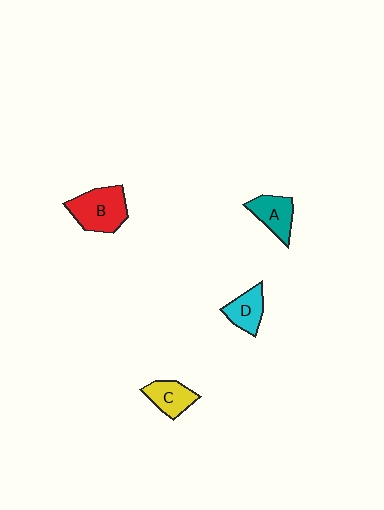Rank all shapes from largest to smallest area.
From largest to smallest: B (red), A (teal), D (cyan), C (yellow).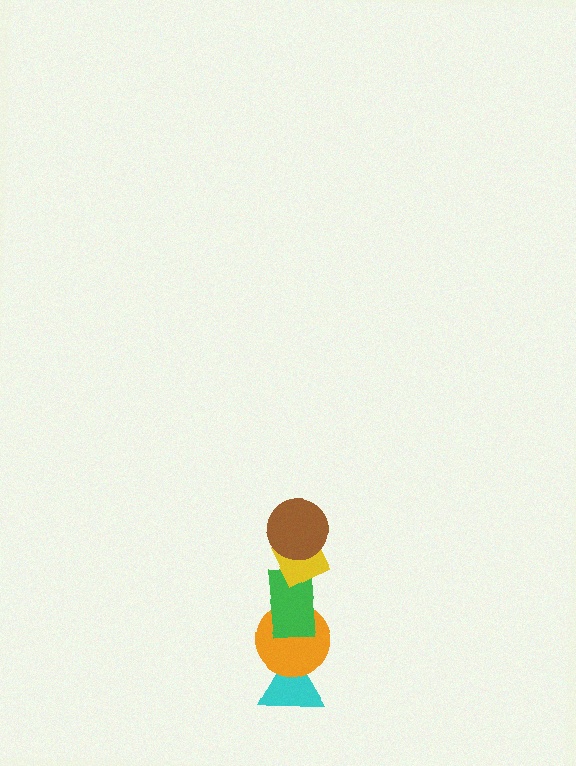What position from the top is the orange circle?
The orange circle is 4th from the top.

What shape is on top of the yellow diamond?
The brown circle is on top of the yellow diamond.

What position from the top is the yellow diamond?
The yellow diamond is 2nd from the top.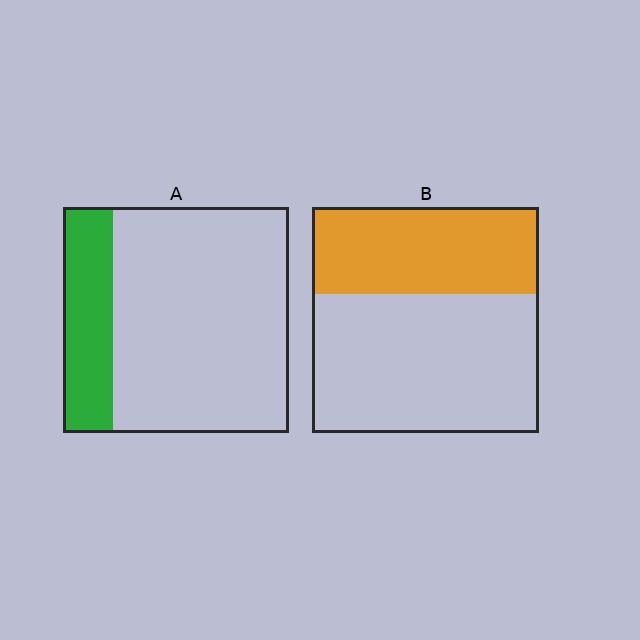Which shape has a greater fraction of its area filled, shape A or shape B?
Shape B.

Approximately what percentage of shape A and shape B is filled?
A is approximately 20% and B is approximately 40%.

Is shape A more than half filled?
No.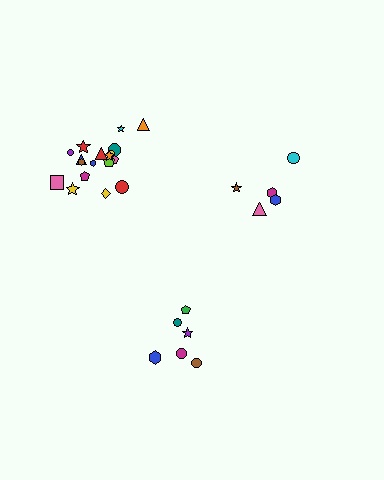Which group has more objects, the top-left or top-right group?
The top-left group.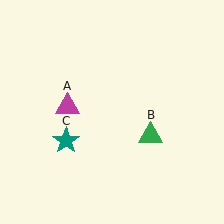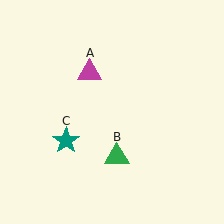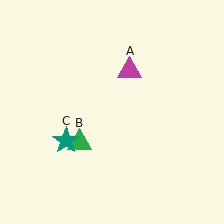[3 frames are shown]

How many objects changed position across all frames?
2 objects changed position: magenta triangle (object A), green triangle (object B).